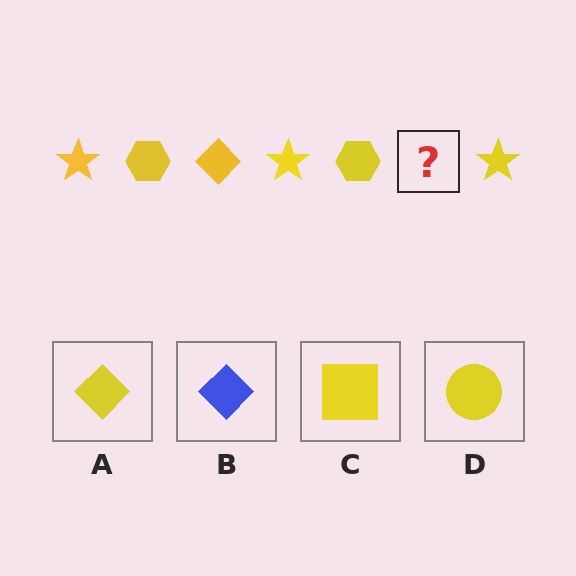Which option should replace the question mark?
Option A.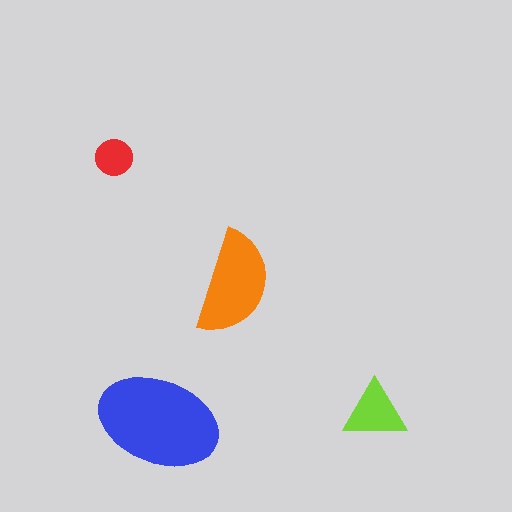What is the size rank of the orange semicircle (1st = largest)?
2nd.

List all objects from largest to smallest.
The blue ellipse, the orange semicircle, the lime triangle, the red circle.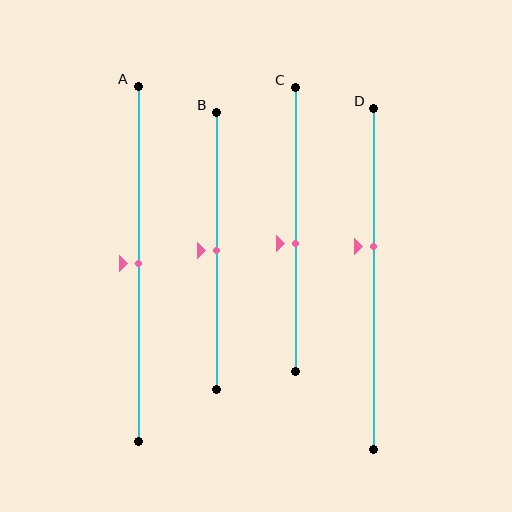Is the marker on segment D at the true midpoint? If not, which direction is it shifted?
No, the marker on segment D is shifted upward by about 9% of the segment length.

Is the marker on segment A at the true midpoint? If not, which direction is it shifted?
Yes, the marker on segment A is at the true midpoint.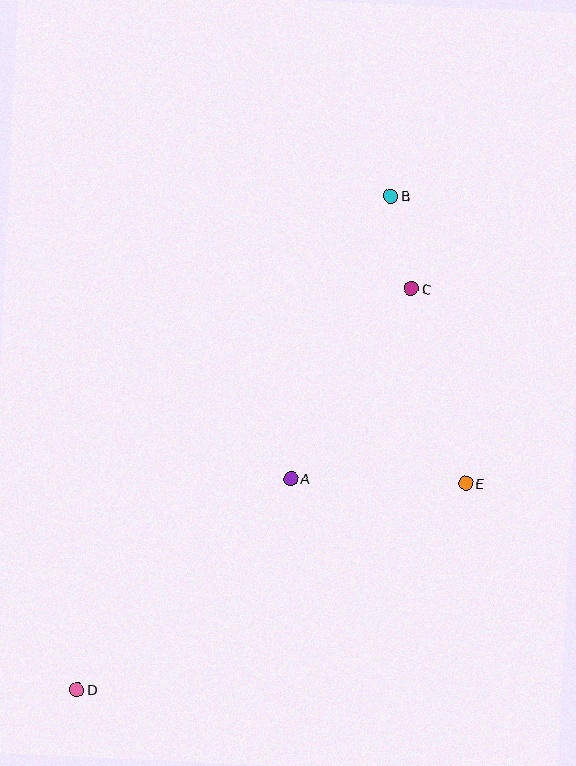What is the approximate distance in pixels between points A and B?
The distance between A and B is approximately 300 pixels.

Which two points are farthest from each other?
Points B and D are farthest from each other.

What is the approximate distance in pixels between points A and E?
The distance between A and E is approximately 175 pixels.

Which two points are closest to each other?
Points B and C are closest to each other.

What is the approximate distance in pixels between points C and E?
The distance between C and E is approximately 202 pixels.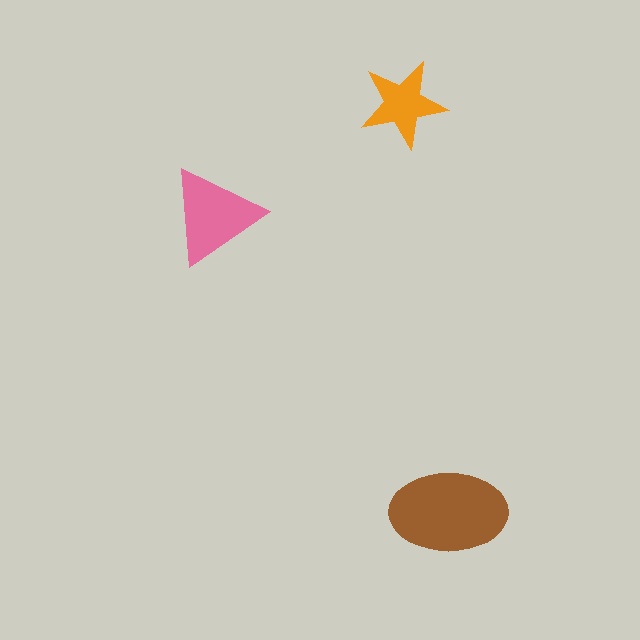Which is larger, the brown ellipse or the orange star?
The brown ellipse.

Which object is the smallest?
The orange star.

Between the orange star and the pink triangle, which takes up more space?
The pink triangle.